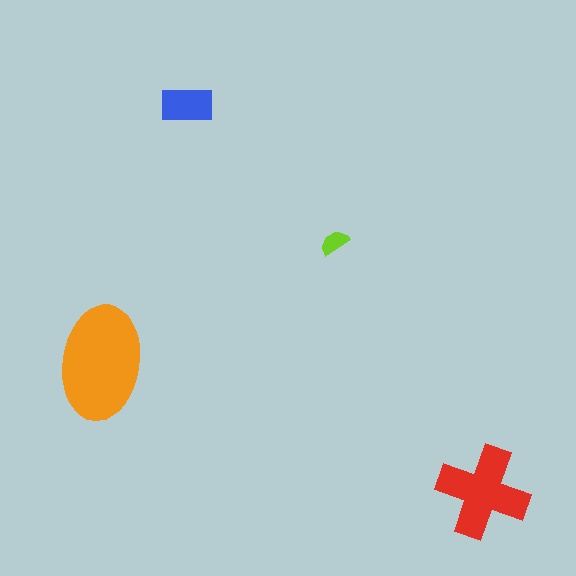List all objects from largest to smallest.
The orange ellipse, the red cross, the blue rectangle, the lime semicircle.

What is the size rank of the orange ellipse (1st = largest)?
1st.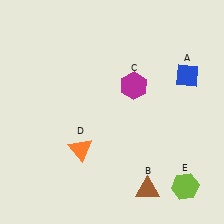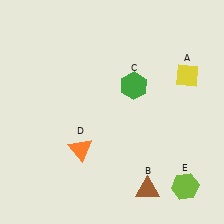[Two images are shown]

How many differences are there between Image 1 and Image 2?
There are 2 differences between the two images.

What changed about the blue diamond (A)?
In Image 1, A is blue. In Image 2, it changed to yellow.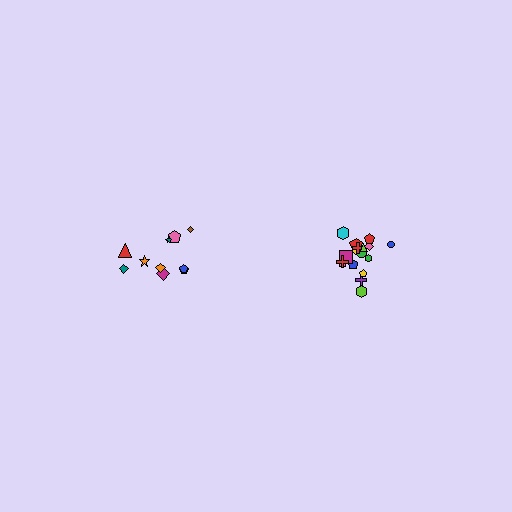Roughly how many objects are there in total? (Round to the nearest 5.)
Roughly 30 objects in total.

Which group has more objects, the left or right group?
The right group.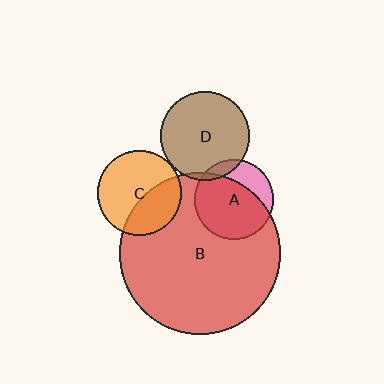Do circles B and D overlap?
Yes.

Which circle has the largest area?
Circle B (red).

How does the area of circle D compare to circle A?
Approximately 1.2 times.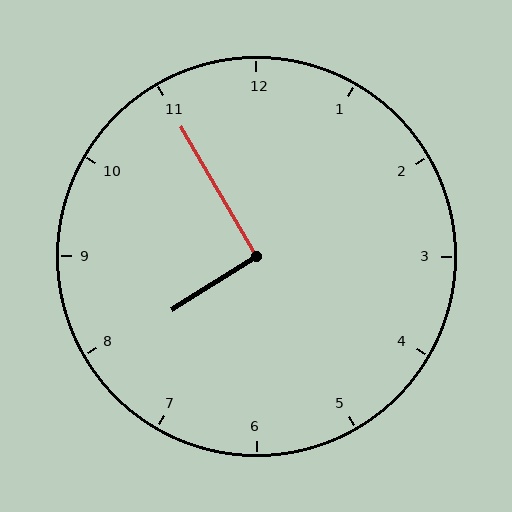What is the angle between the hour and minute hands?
Approximately 92 degrees.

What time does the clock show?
7:55.